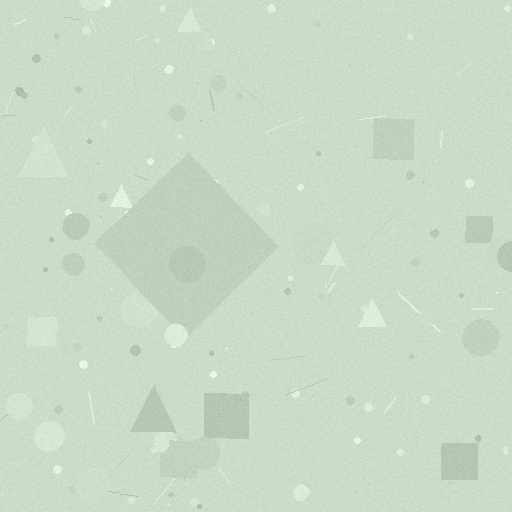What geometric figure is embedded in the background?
A diamond is embedded in the background.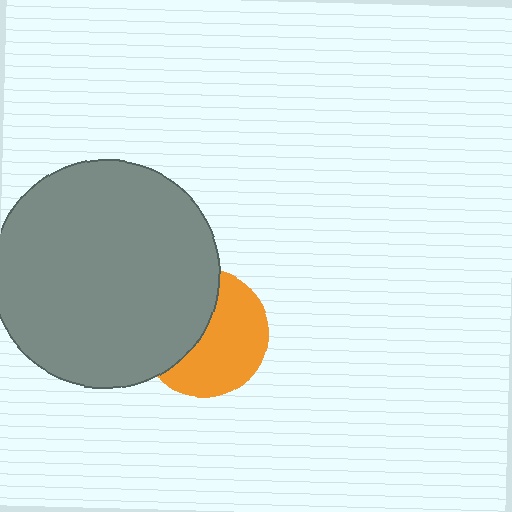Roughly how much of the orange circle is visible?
About half of it is visible (roughly 56%).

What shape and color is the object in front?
The object in front is a gray circle.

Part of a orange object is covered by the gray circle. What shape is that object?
It is a circle.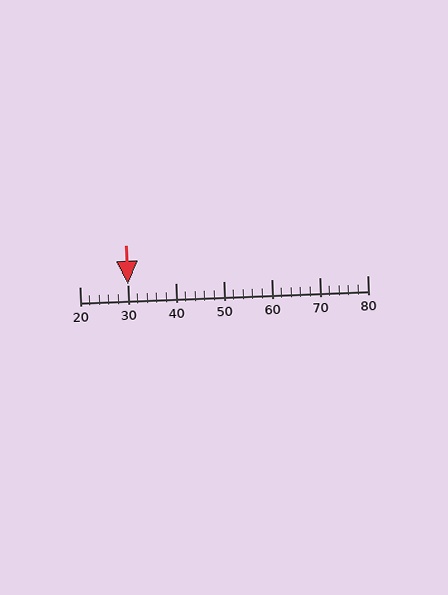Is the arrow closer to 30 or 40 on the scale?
The arrow is closer to 30.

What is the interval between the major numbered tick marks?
The major tick marks are spaced 10 units apart.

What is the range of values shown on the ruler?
The ruler shows values from 20 to 80.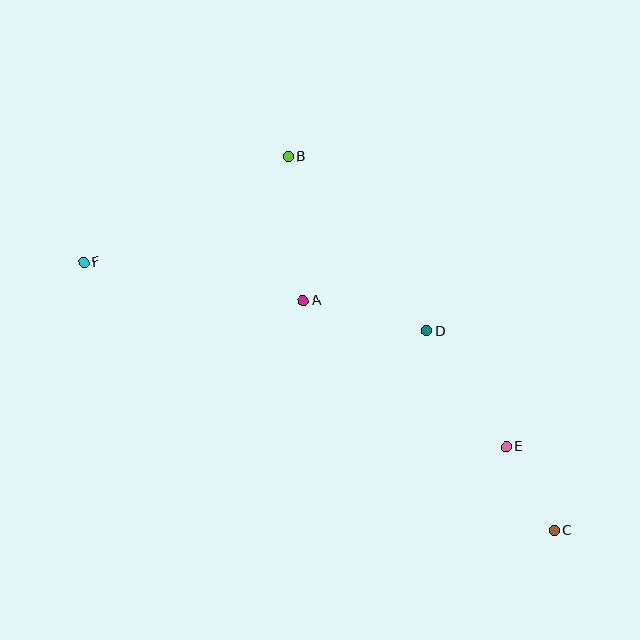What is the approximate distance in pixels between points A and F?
The distance between A and F is approximately 223 pixels.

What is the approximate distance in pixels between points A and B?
The distance between A and B is approximately 145 pixels.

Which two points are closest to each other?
Points C and E are closest to each other.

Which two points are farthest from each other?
Points C and F are farthest from each other.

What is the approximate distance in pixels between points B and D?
The distance between B and D is approximately 223 pixels.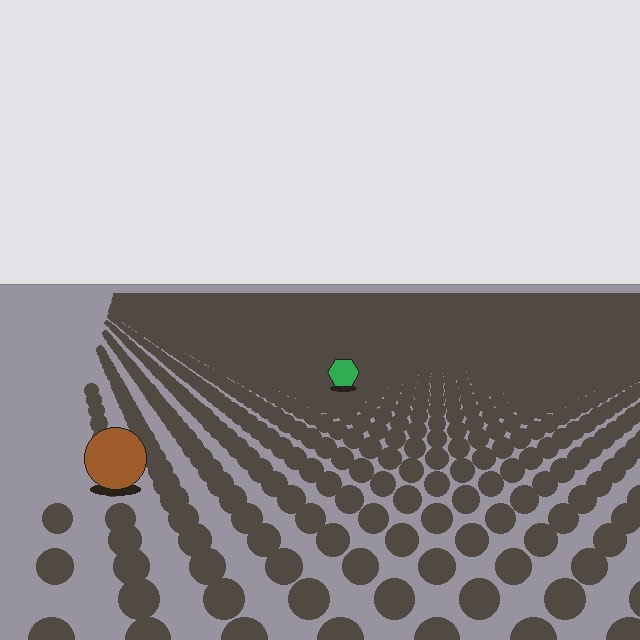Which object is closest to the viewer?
The brown circle is closest. The texture marks near it are larger and more spread out.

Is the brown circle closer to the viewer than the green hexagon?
Yes. The brown circle is closer — you can tell from the texture gradient: the ground texture is coarser near it.